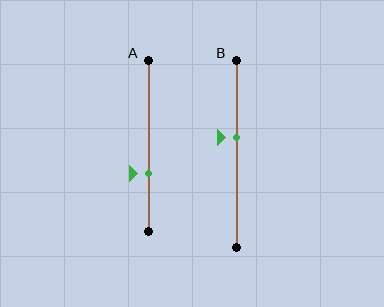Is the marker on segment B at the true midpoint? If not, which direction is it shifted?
No, the marker on segment B is shifted upward by about 9% of the segment length.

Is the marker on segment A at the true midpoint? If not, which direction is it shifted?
No, the marker on segment A is shifted downward by about 16% of the segment length.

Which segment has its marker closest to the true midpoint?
Segment B has its marker closest to the true midpoint.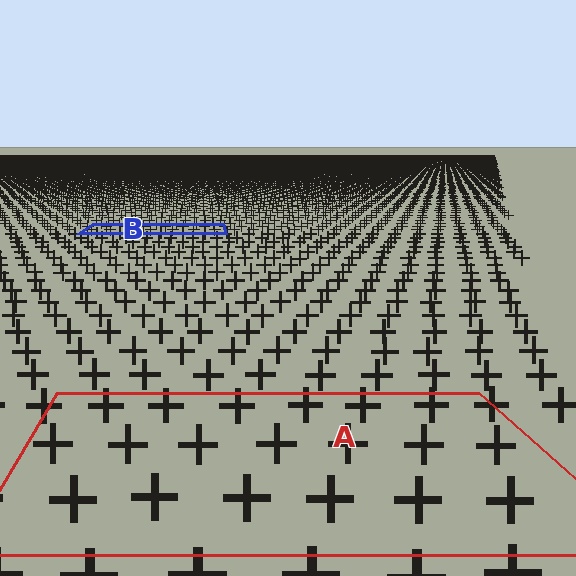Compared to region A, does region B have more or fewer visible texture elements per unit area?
Region B has more texture elements per unit area — they are packed more densely because it is farther away.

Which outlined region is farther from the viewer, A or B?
Region B is farther from the viewer — the texture elements inside it appear smaller and more densely packed.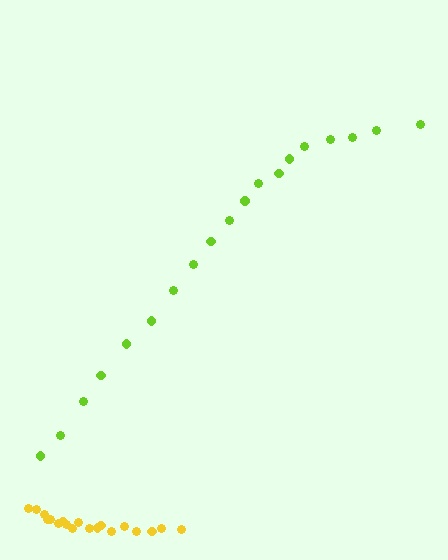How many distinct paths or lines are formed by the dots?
There are 2 distinct paths.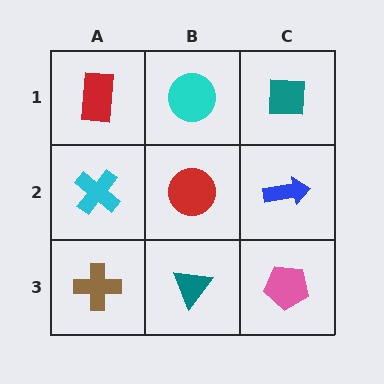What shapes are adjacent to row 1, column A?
A cyan cross (row 2, column A), a cyan circle (row 1, column B).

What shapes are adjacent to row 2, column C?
A teal square (row 1, column C), a pink pentagon (row 3, column C), a red circle (row 2, column B).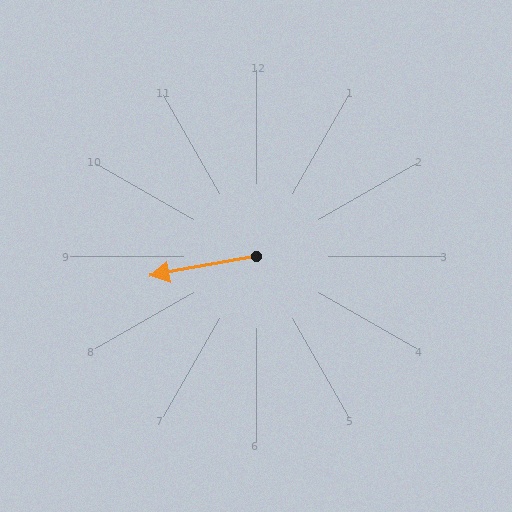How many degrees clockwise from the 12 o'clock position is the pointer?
Approximately 260 degrees.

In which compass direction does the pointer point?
West.